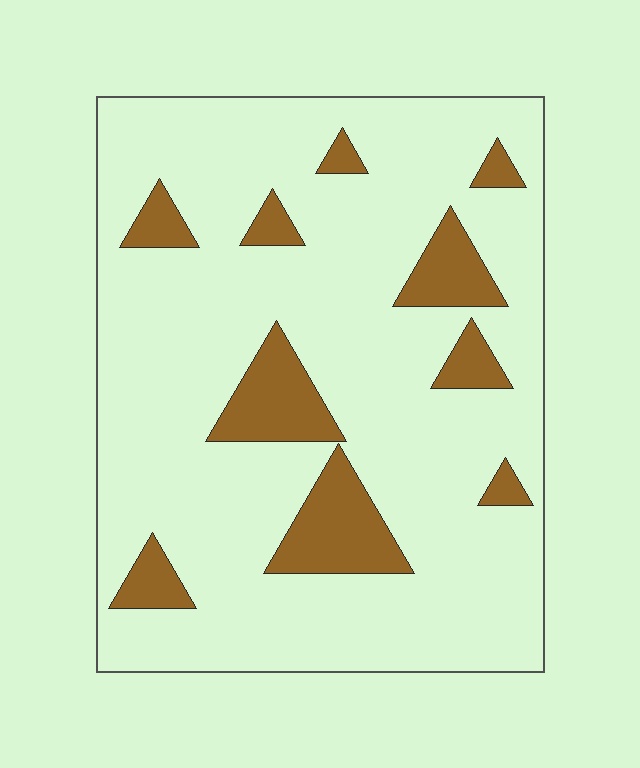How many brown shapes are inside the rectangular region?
10.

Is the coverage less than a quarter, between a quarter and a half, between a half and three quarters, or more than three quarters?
Less than a quarter.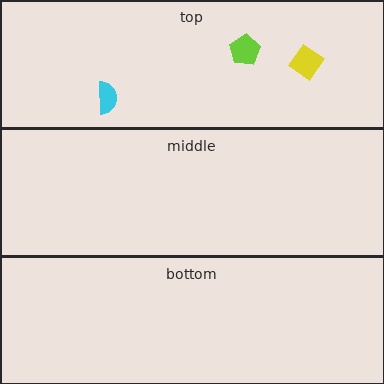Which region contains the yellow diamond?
The top region.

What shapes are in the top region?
The lime pentagon, the yellow diamond, the cyan semicircle.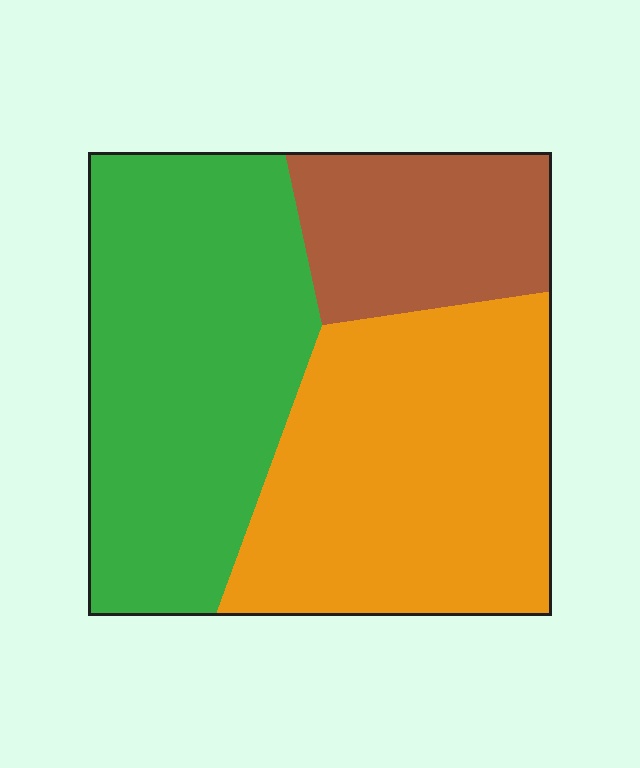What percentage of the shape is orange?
Orange covers 40% of the shape.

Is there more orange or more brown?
Orange.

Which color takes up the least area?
Brown, at roughly 20%.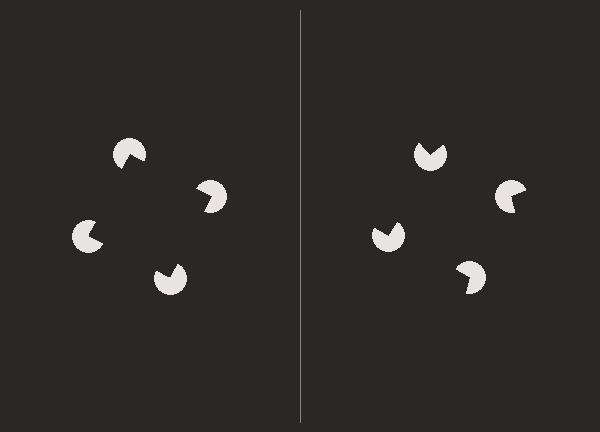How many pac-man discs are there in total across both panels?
8 — 4 on each side.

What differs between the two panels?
The pac-man discs are positioned identically on both sides; only the wedge orientations differ. On the left they align to a square; on the right they are misaligned.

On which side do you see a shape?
An illusory square appears on the left side. On the right side the wedge cuts are rotated, so no coherent shape forms.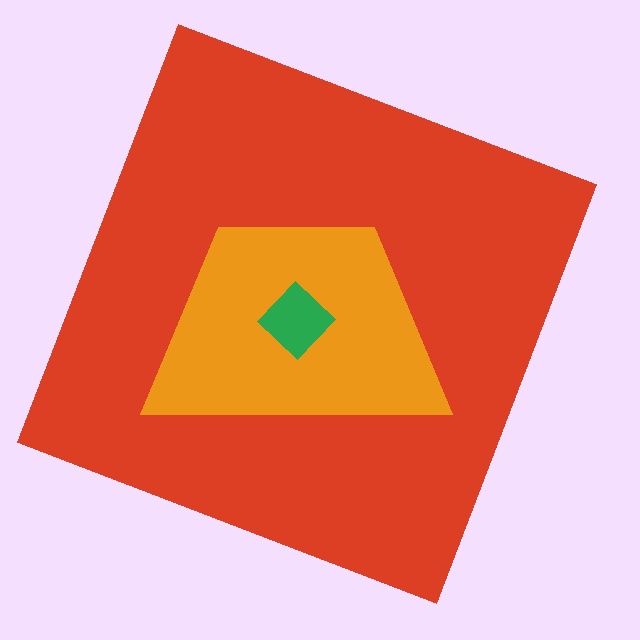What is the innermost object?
The green diamond.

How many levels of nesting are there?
3.